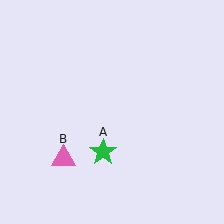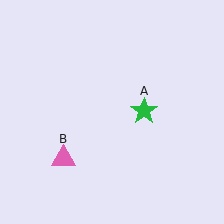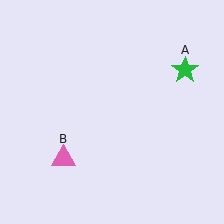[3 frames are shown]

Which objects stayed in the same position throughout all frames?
Pink triangle (object B) remained stationary.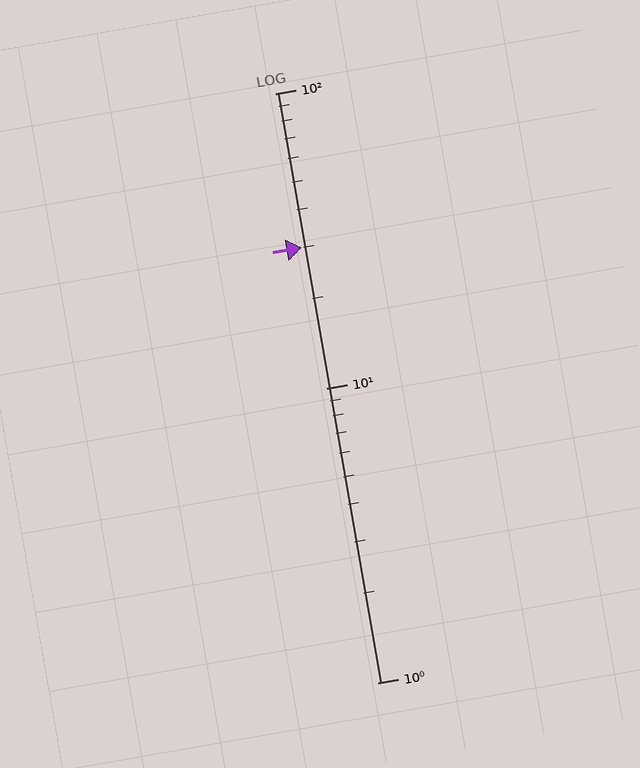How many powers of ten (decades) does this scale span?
The scale spans 2 decades, from 1 to 100.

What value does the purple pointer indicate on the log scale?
The pointer indicates approximately 30.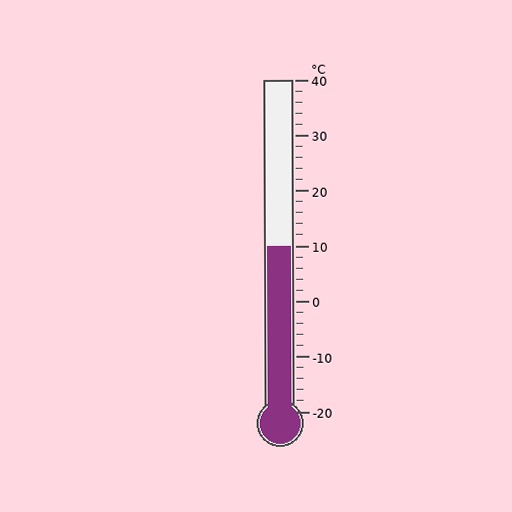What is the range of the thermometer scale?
The thermometer scale ranges from -20°C to 40°C.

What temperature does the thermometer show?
The thermometer shows approximately 10°C.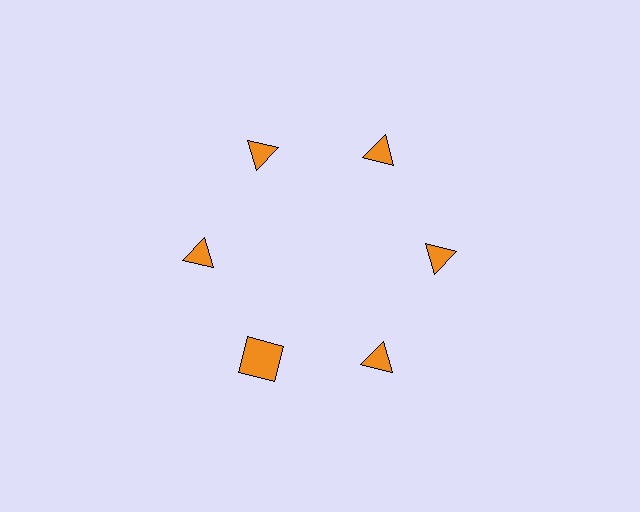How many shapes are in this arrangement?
There are 6 shapes arranged in a ring pattern.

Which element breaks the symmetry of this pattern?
The orange square at roughly the 7 o'clock position breaks the symmetry. All other shapes are orange triangles.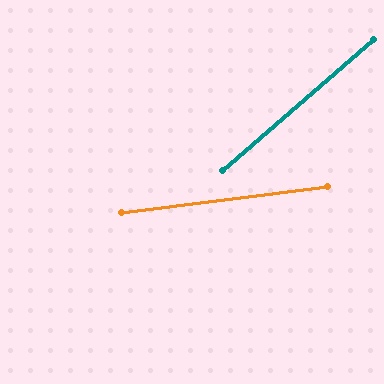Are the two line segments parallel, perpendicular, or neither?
Neither parallel nor perpendicular — they differ by about 34°.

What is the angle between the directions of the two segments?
Approximately 34 degrees.